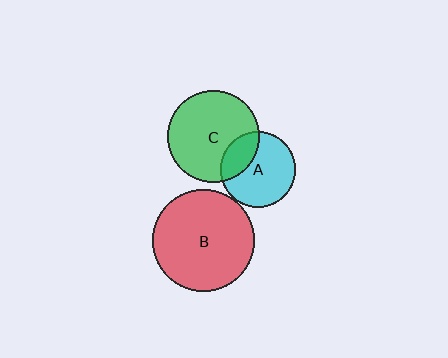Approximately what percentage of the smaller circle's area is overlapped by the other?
Approximately 30%.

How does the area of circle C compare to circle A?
Approximately 1.5 times.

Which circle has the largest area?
Circle B (red).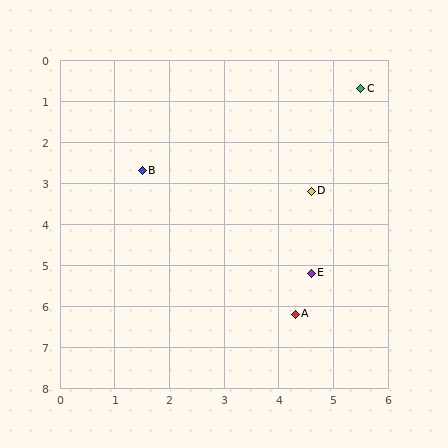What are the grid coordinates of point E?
Point E is at approximately (4.6, 5.2).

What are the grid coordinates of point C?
Point C is at approximately (5.5, 0.7).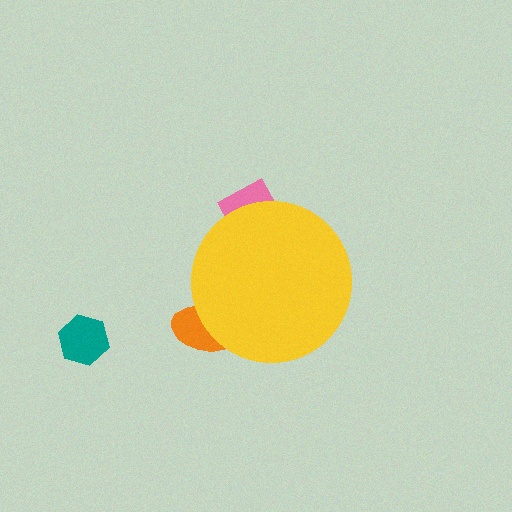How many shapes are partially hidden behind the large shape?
2 shapes are partially hidden.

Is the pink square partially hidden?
Yes, the pink square is partially hidden behind the yellow circle.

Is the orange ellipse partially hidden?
Yes, the orange ellipse is partially hidden behind the yellow circle.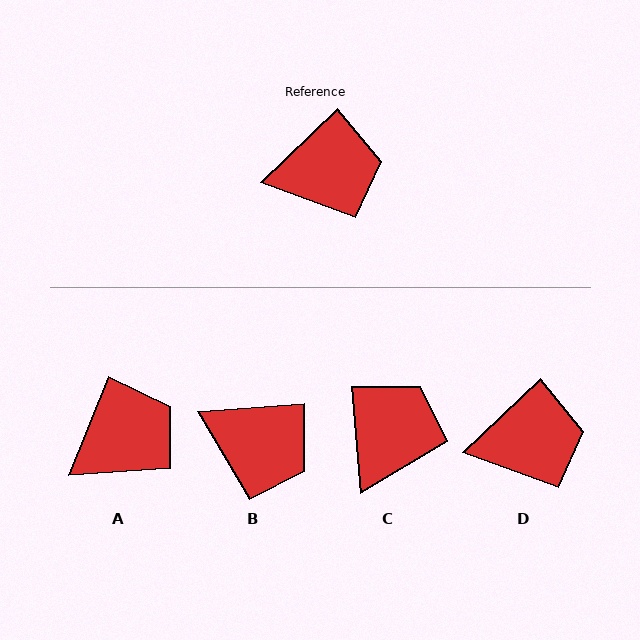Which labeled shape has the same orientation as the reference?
D.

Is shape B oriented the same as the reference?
No, it is off by about 39 degrees.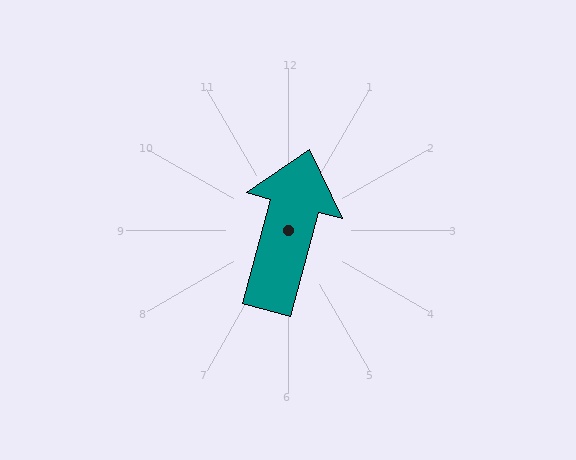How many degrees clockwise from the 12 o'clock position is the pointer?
Approximately 15 degrees.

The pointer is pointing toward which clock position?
Roughly 1 o'clock.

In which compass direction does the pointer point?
North.